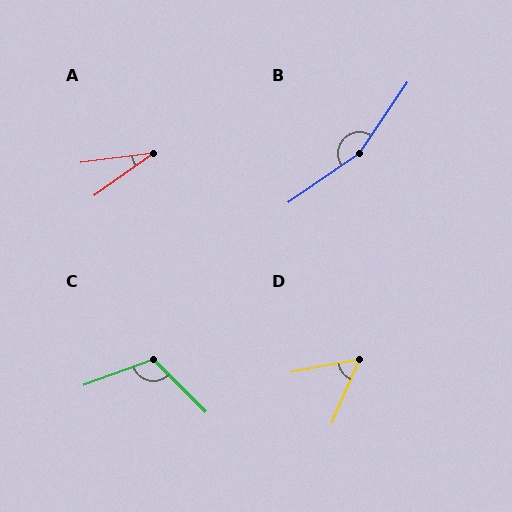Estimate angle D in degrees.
Approximately 55 degrees.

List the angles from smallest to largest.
A (28°), D (55°), C (115°), B (159°).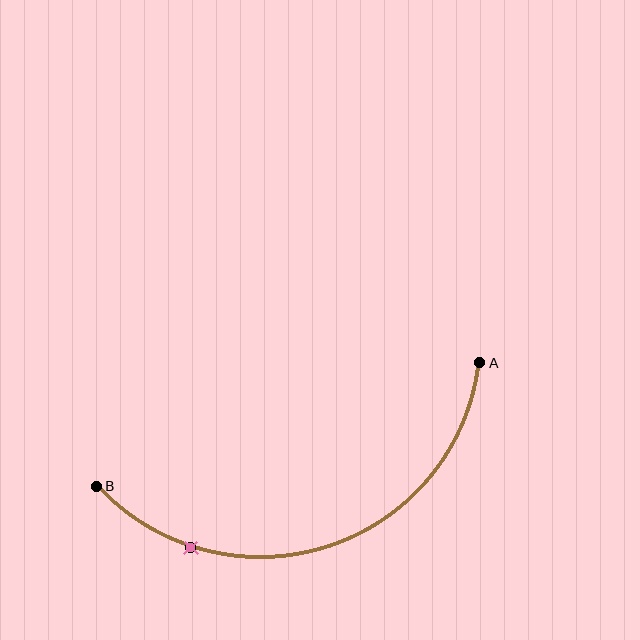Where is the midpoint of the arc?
The arc midpoint is the point on the curve farthest from the straight line joining A and B. It sits below that line.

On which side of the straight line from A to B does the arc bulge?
The arc bulges below the straight line connecting A and B.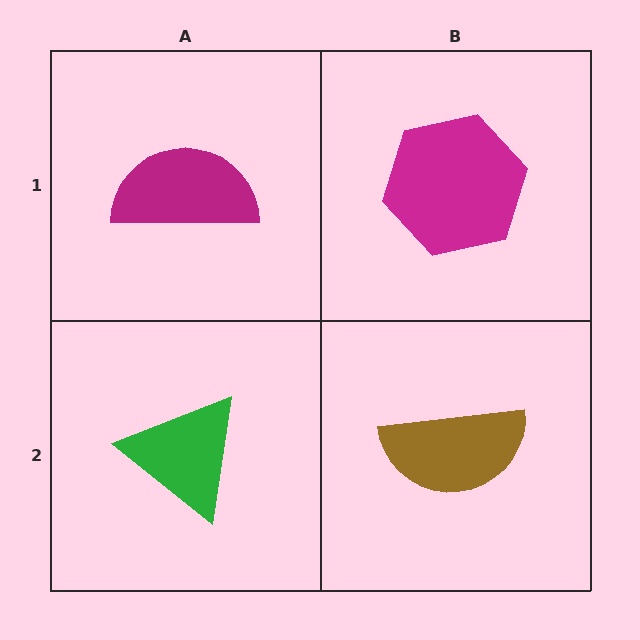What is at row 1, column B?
A magenta hexagon.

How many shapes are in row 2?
2 shapes.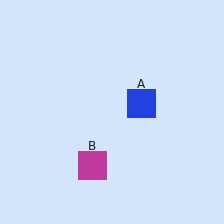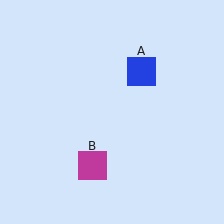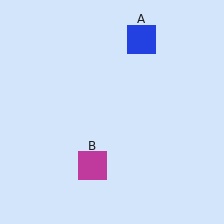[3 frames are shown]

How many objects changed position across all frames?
1 object changed position: blue square (object A).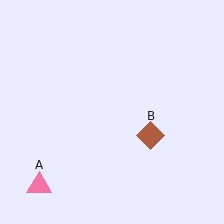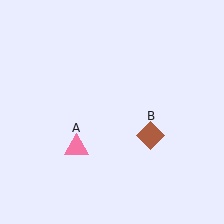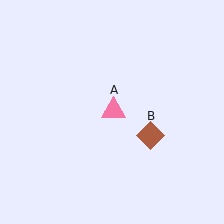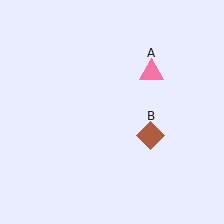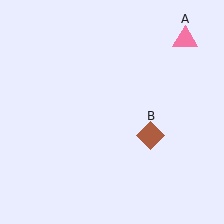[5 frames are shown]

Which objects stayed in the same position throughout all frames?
Brown diamond (object B) remained stationary.